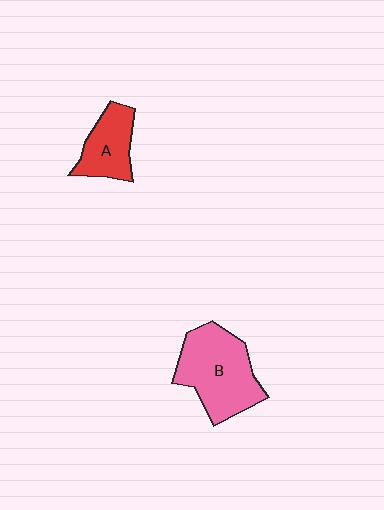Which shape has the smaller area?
Shape A (red).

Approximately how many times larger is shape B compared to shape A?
Approximately 1.7 times.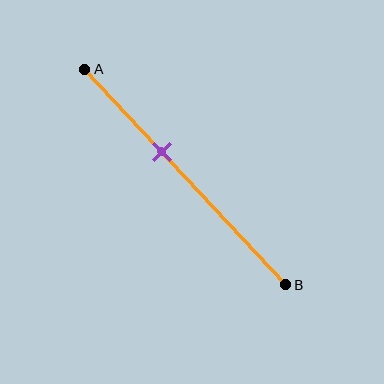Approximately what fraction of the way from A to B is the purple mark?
The purple mark is approximately 40% of the way from A to B.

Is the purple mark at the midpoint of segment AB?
No, the mark is at about 40% from A, not at the 50% midpoint.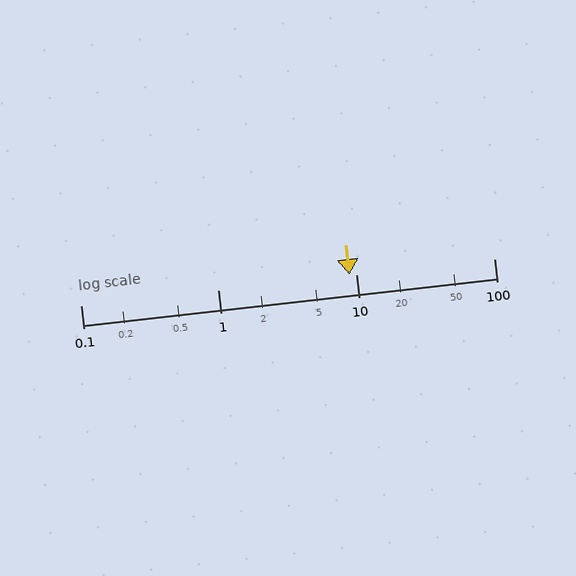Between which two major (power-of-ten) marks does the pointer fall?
The pointer is between 1 and 10.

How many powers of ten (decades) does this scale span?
The scale spans 3 decades, from 0.1 to 100.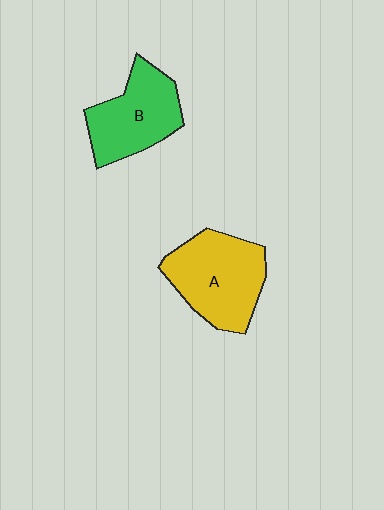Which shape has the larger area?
Shape A (yellow).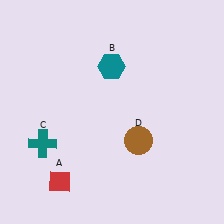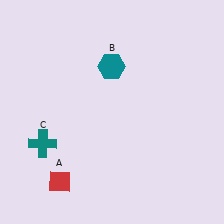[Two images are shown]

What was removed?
The brown circle (D) was removed in Image 2.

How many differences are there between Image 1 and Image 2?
There is 1 difference between the two images.